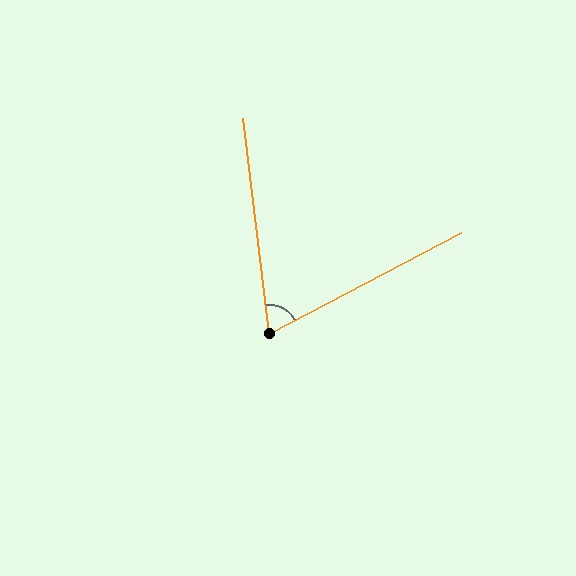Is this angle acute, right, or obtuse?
It is acute.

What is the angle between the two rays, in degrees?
Approximately 69 degrees.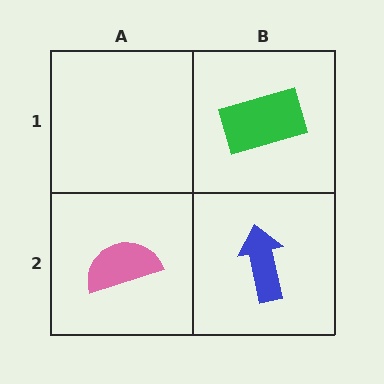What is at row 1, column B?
A green rectangle.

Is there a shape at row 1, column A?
No, that cell is empty.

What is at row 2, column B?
A blue arrow.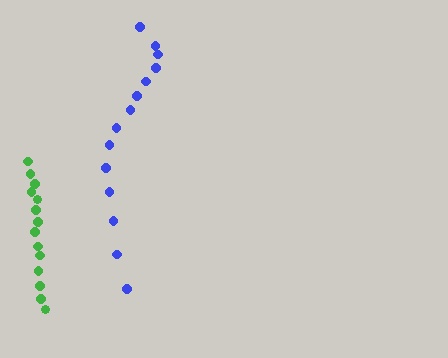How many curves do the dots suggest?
There are 2 distinct paths.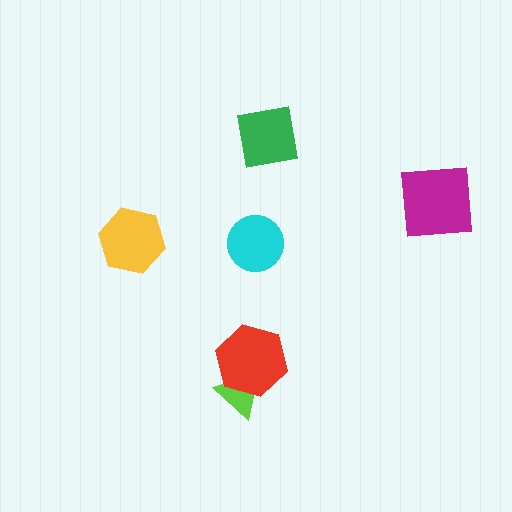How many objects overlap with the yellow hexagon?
0 objects overlap with the yellow hexagon.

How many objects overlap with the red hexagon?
1 object overlaps with the red hexagon.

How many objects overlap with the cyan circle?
0 objects overlap with the cyan circle.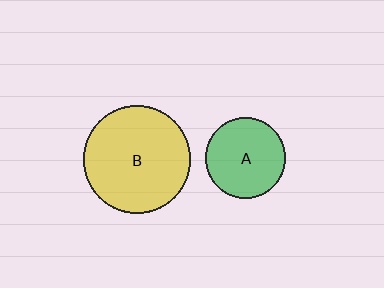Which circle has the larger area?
Circle B (yellow).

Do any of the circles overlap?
No, none of the circles overlap.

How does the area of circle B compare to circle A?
Approximately 1.8 times.